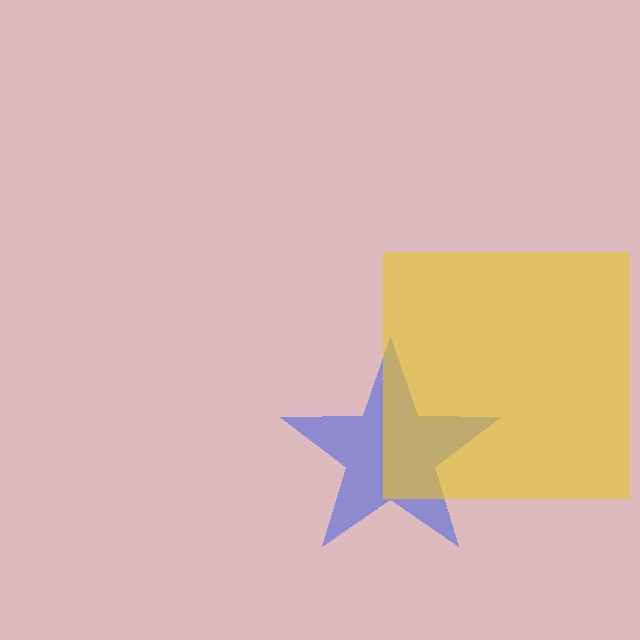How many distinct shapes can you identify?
There are 2 distinct shapes: a blue star, a yellow square.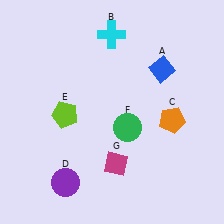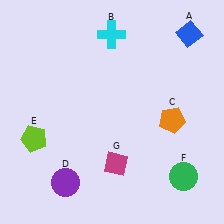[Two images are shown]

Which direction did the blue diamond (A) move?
The blue diamond (A) moved up.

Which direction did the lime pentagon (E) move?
The lime pentagon (E) moved left.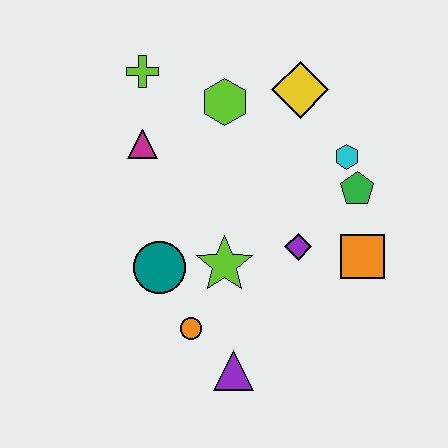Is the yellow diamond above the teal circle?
Yes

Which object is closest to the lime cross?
The magenta triangle is closest to the lime cross.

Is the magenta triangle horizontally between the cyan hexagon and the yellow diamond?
No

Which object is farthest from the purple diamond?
The lime cross is farthest from the purple diamond.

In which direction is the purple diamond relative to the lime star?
The purple diamond is to the right of the lime star.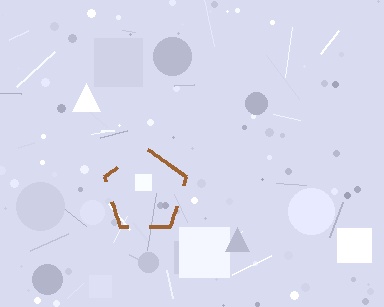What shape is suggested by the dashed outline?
The dashed outline suggests a pentagon.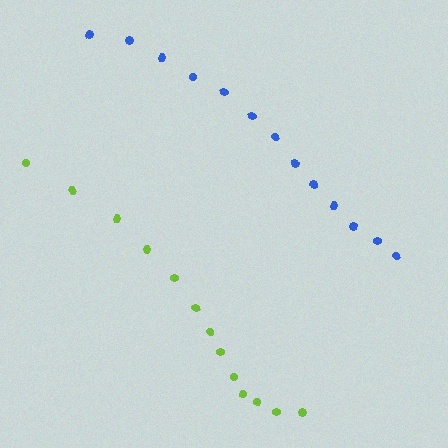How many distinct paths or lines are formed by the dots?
There are 2 distinct paths.